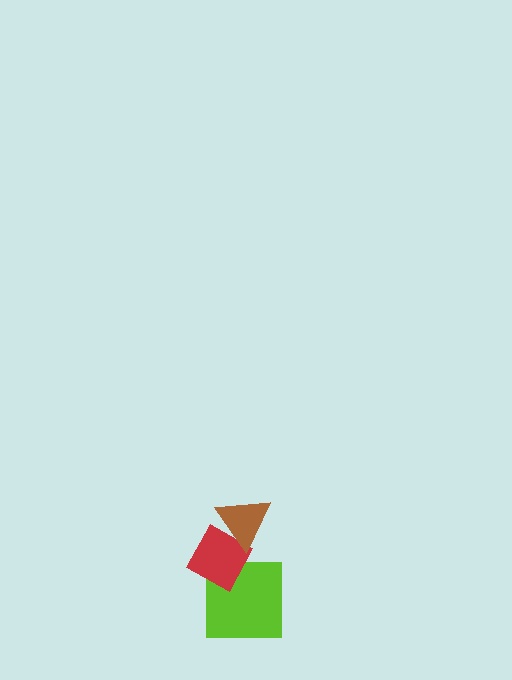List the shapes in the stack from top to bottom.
From top to bottom: the brown triangle, the red diamond, the lime square.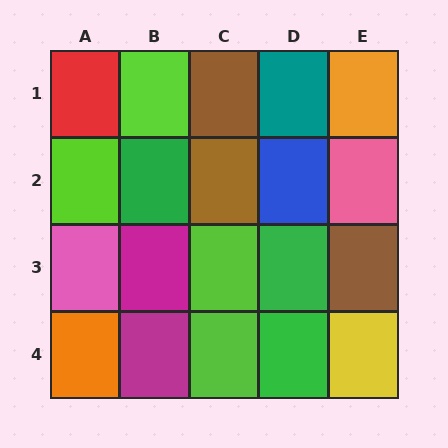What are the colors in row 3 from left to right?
Pink, magenta, lime, green, brown.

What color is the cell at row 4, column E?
Yellow.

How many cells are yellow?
1 cell is yellow.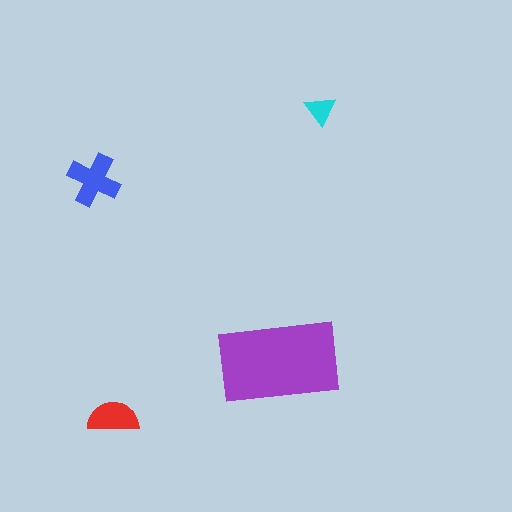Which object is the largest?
The purple rectangle.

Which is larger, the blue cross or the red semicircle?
The blue cross.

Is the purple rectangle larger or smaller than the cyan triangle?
Larger.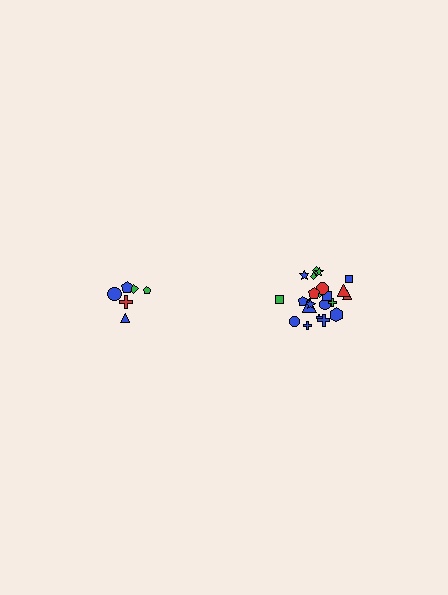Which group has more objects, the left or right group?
The right group.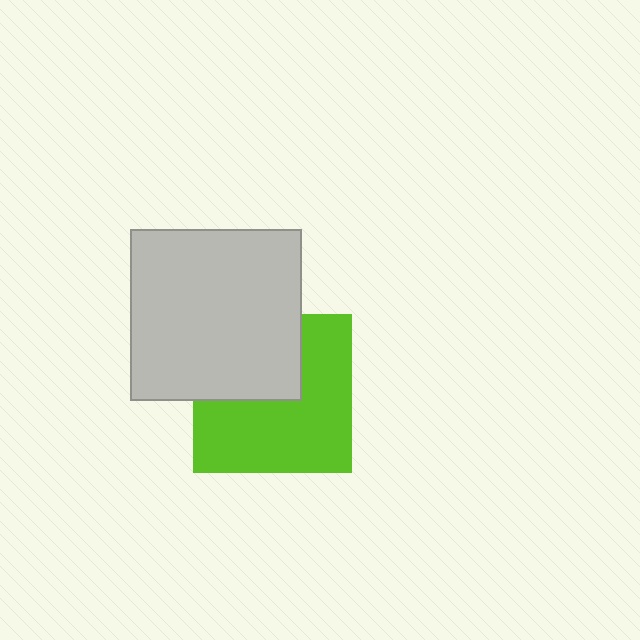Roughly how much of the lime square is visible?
About half of it is visible (roughly 62%).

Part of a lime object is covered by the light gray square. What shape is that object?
It is a square.